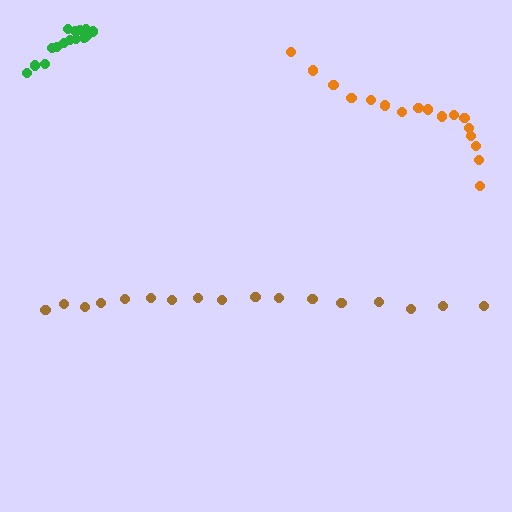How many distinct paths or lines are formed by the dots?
There are 3 distinct paths.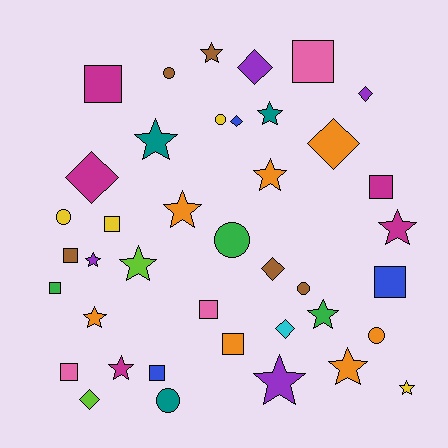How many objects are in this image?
There are 40 objects.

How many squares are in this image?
There are 11 squares.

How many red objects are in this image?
There are no red objects.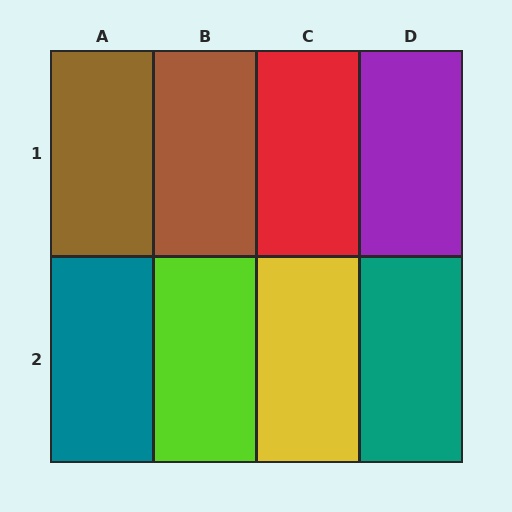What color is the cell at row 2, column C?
Yellow.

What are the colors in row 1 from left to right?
Brown, brown, red, purple.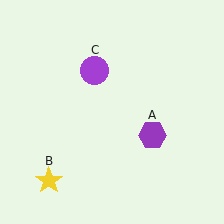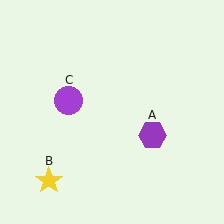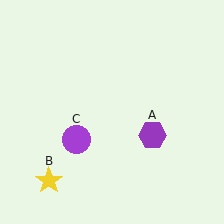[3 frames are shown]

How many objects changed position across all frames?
1 object changed position: purple circle (object C).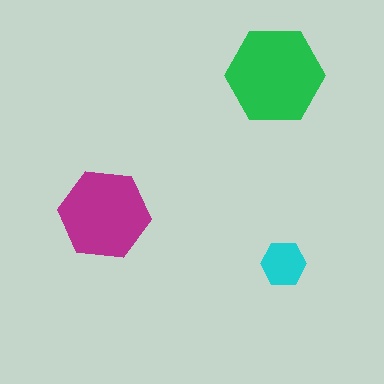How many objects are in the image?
There are 3 objects in the image.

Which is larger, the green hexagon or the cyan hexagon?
The green one.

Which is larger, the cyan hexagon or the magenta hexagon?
The magenta one.